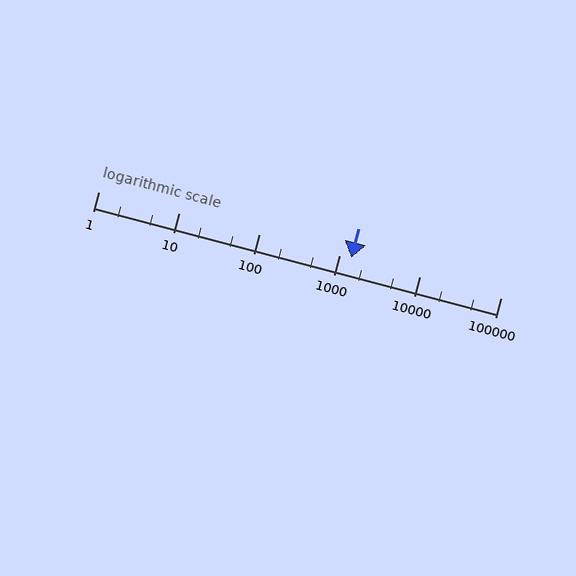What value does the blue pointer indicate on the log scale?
The pointer indicates approximately 1400.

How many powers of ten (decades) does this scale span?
The scale spans 5 decades, from 1 to 100000.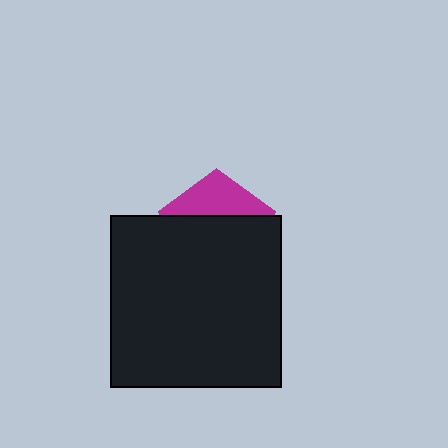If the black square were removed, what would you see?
You would see the complete magenta pentagon.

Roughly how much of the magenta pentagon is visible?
A small part of it is visible (roughly 33%).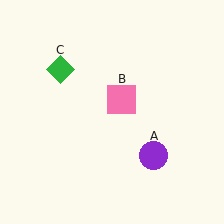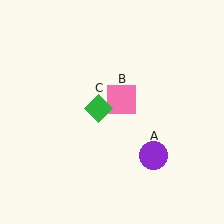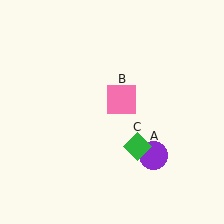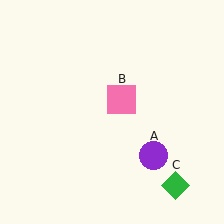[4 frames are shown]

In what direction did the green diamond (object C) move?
The green diamond (object C) moved down and to the right.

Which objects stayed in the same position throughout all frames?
Purple circle (object A) and pink square (object B) remained stationary.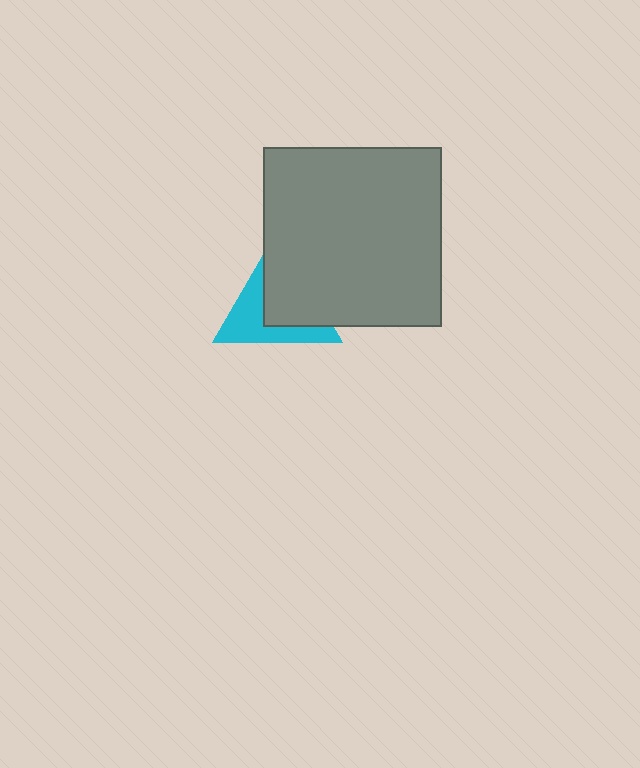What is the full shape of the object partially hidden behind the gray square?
The partially hidden object is a cyan triangle.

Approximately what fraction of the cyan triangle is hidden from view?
Roughly 53% of the cyan triangle is hidden behind the gray square.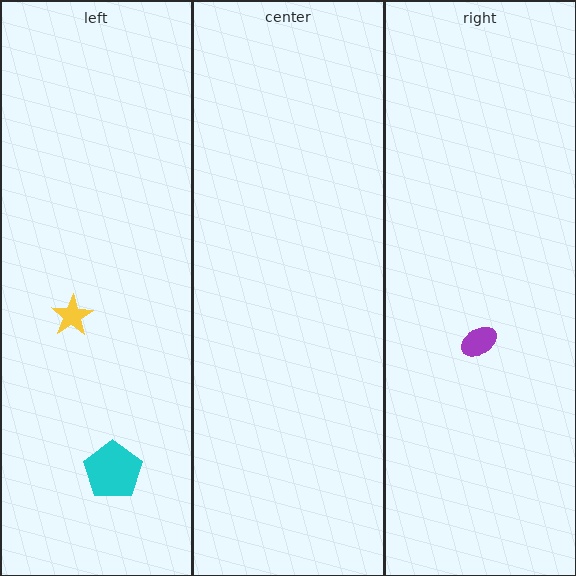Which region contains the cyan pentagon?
The left region.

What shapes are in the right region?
The purple ellipse.